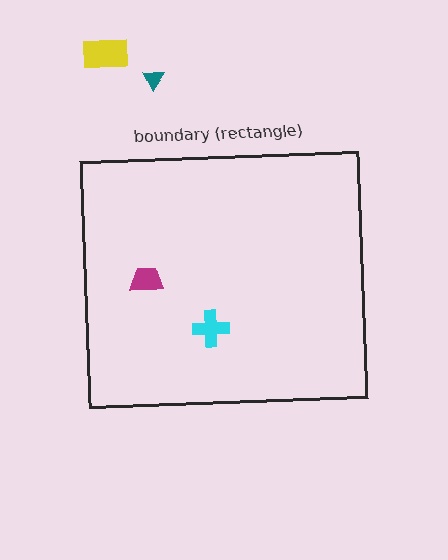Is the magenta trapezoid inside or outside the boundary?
Inside.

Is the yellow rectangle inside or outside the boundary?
Outside.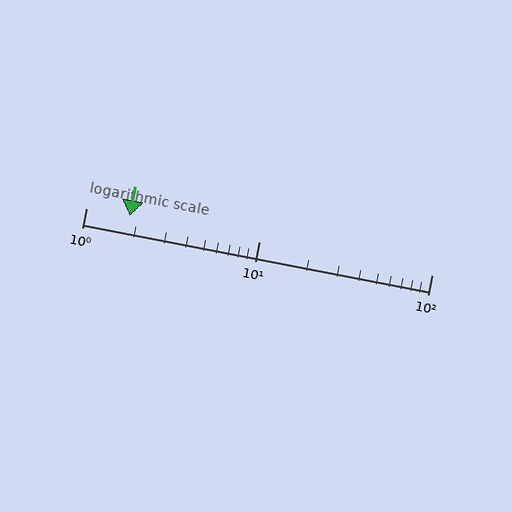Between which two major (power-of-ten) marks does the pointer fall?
The pointer is between 1 and 10.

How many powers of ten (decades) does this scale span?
The scale spans 2 decades, from 1 to 100.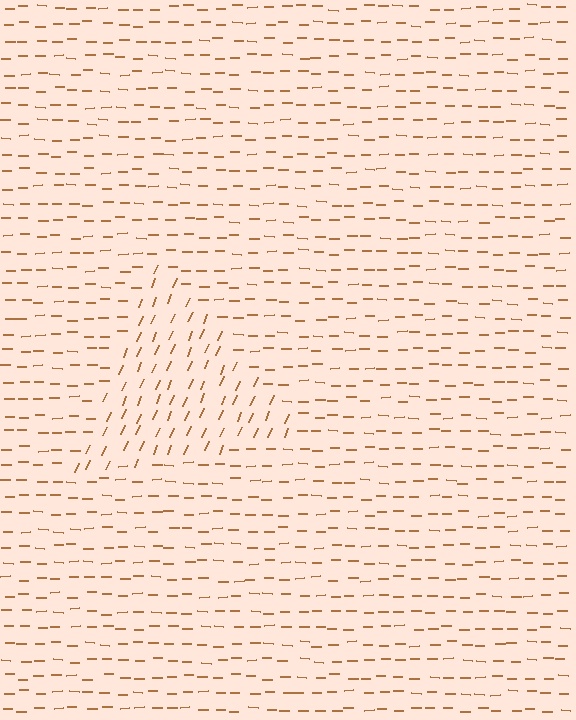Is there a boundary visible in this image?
Yes, there is a texture boundary formed by a change in line orientation.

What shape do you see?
I see a triangle.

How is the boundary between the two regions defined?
The boundary is defined purely by a change in line orientation (approximately 67 degrees difference). All lines are the same color and thickness.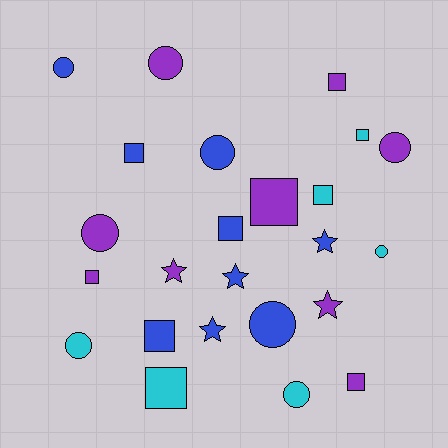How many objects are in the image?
There are 24 objects.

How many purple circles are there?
There are 3 purple circles.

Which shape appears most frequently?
Square, with 10 objects.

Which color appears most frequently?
Blue, with 9 objects.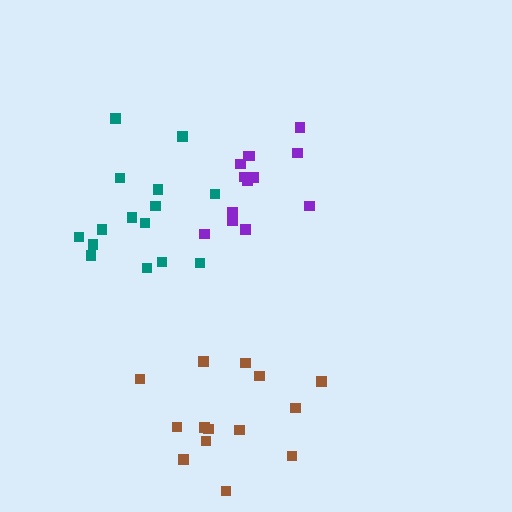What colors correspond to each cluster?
The clusters are colored: purple, brown, teal.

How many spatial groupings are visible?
There are 3 spatial groupings.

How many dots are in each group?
Group 1: 13 dots, Group 2: 14 dots, Group 3: 15 dots (42 total).